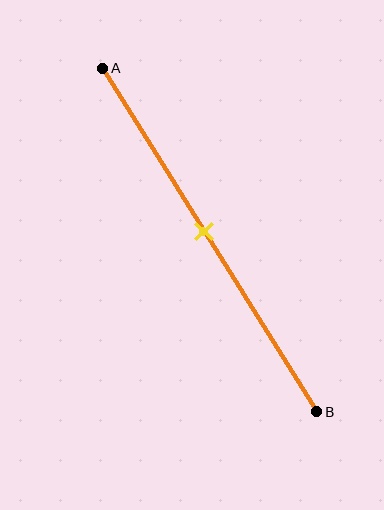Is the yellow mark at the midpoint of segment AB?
Yes, the mark is approximately at the midpoint.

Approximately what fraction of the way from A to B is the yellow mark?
The yellow mark is approximately 50% of the way from A to B.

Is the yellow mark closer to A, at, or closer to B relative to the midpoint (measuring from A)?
The yellow mark is approximately at the midpoint of segment AB.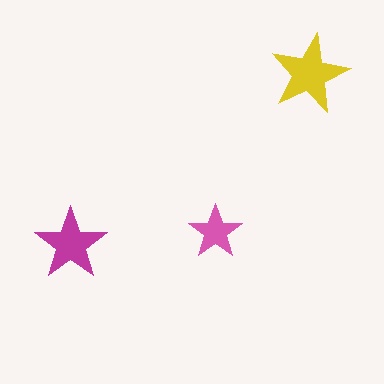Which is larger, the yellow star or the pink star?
The yellow one.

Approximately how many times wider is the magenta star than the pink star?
About 1.5 times wider.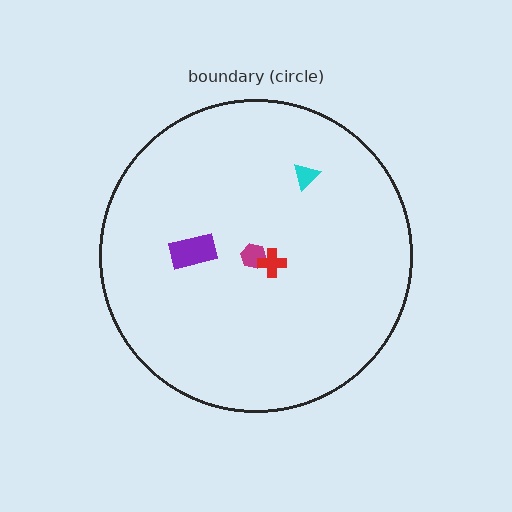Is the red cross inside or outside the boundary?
Inside.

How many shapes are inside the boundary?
4 inside, 0 outside.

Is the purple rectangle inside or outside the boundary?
Inside.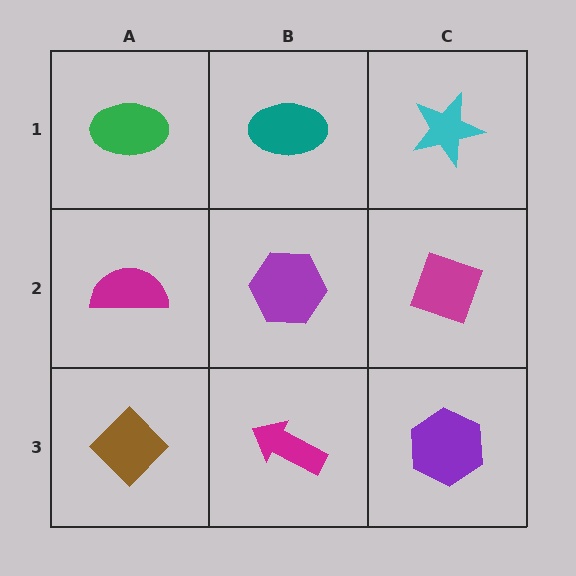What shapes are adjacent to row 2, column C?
A cyan star (row 1, column C), a purple hexagon (row 3, column C), a purple hexagon (row 2, column B).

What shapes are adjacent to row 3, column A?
A magenta semicircle (row 2, column A), a magenta arrow (row 3, column B).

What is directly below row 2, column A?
A brown diamond.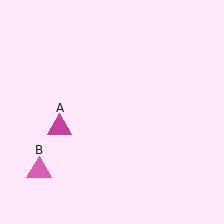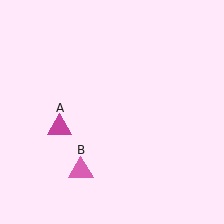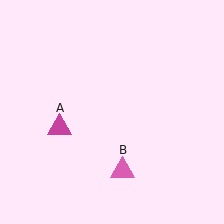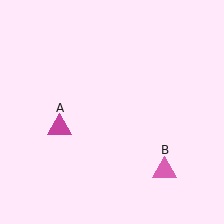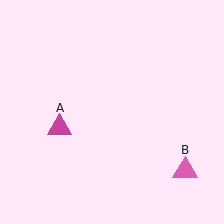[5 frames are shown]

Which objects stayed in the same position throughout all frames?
Magenta triangle (object A) remained stationary.